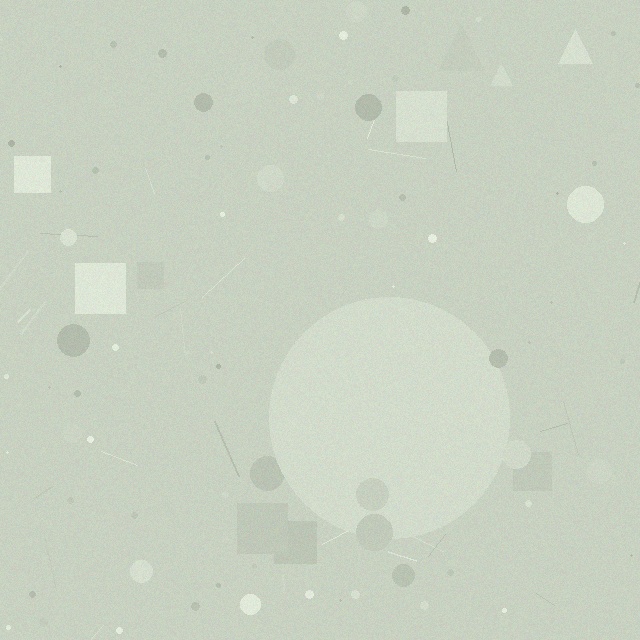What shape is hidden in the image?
A circle is hidden in the image.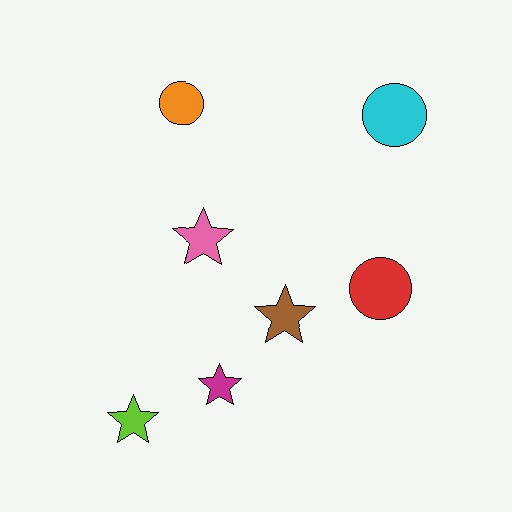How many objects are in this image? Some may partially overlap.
There are 7 objects.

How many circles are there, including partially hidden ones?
There are 3 circles.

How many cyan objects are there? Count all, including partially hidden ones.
There is 1 cyan object.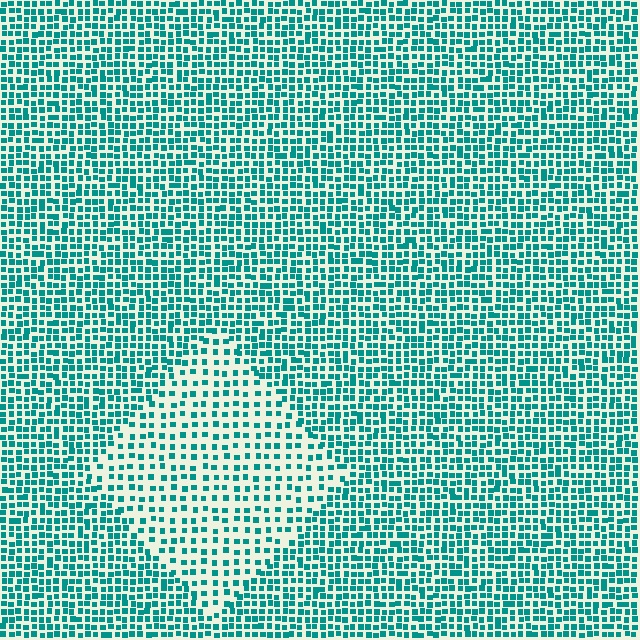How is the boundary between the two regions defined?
The boundary is defined by a change in element density (approximately 1.9x ratio). All elements are the same color, size, and shape.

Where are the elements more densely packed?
The elements are more densely packed outside the diamond boundary.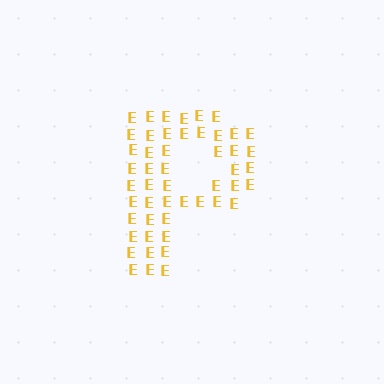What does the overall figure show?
The overall figure shows the letter P.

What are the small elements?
The small elements are letter E's.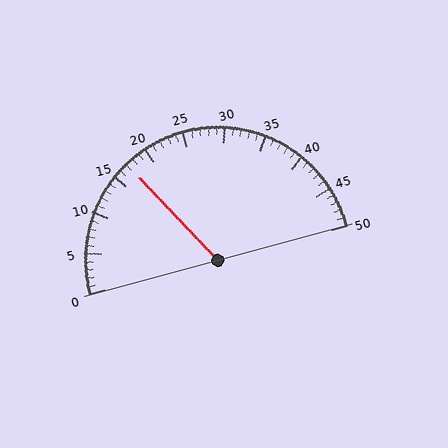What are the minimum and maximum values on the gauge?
The gauge ranges from 0 to 50.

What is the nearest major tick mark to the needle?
The nearest major tick mark is 15.